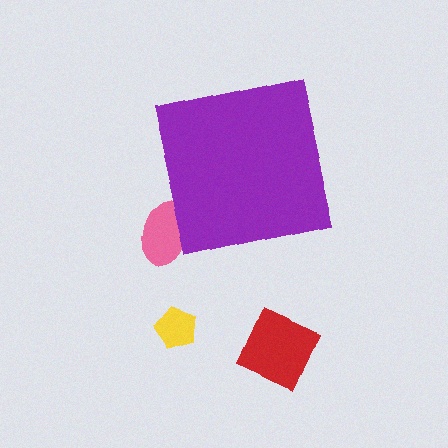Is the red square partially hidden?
No, the red square is fully visible.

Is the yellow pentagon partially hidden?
No, the yellow pentagon is fully visible.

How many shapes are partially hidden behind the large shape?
1 shape is partially hidden.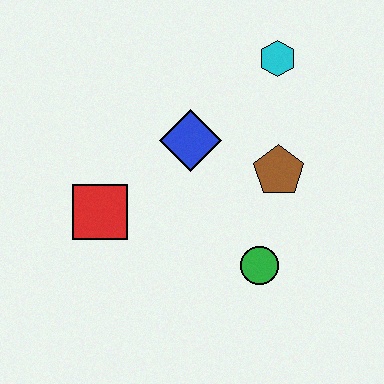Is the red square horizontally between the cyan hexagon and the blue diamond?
No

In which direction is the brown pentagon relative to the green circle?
The brown pentagon is above the green circle.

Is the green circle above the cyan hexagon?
No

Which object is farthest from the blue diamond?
The green circle is farthest from the blue diamond.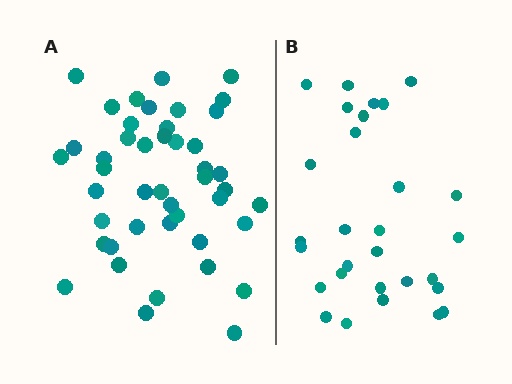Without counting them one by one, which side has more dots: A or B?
Region A (the left region) has more dots.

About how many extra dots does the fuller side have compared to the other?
Region A has approximately 15 more dots than region B.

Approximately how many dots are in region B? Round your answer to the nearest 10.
About 30 dots. (The exact count is 29, which rounds to 30.)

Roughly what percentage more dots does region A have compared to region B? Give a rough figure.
About 55% more.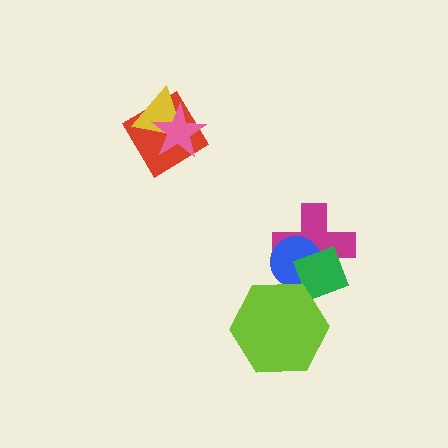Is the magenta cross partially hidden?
Yes, it is partially covered by another shape.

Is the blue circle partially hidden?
Yes, it is partially covered by another shape.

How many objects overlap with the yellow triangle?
2 objects overlap with the yellow triangle.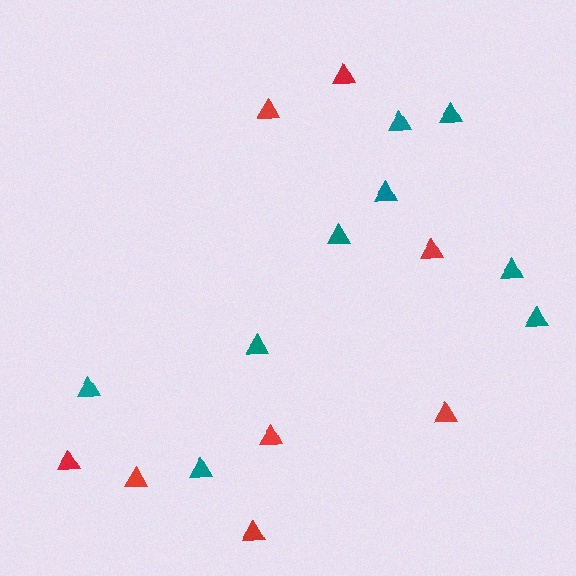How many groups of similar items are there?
There are 2 groups: one group of red triangles (8) and one group of teal triangles (9).